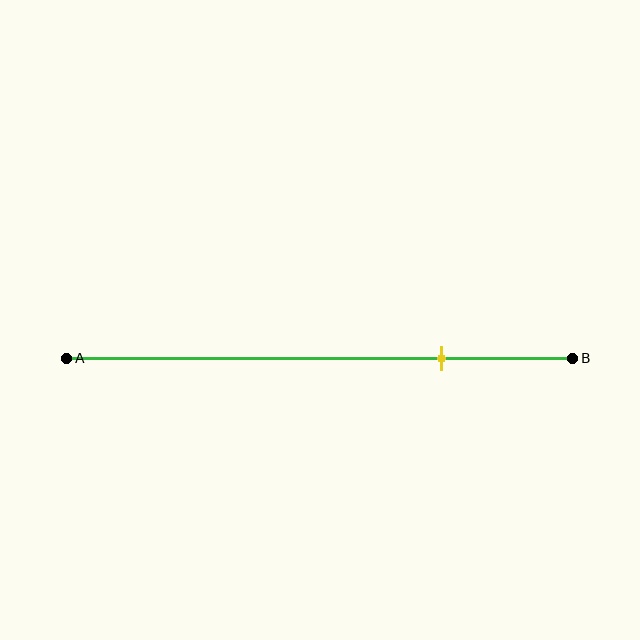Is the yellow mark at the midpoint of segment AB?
No, the mark is at about 75% from A, not at the 50% midpoint.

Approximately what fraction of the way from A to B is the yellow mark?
The yellow mark is approximately 75% of the way from A to B.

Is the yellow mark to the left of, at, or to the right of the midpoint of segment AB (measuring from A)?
The yellow mark is to the right of the midpoint of segment AB.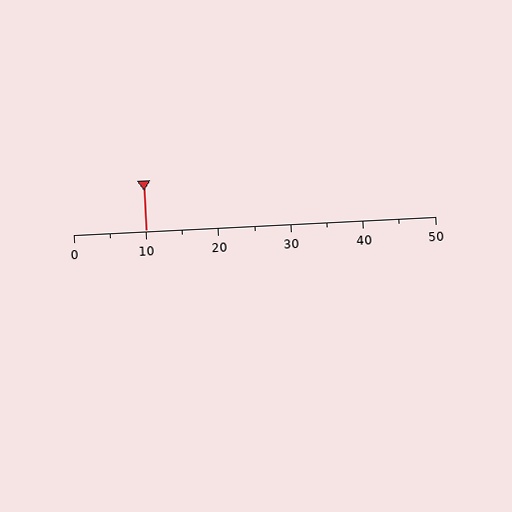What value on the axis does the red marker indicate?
The marker indicates approximately 10.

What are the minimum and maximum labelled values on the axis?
The axis runs from 0 to 50.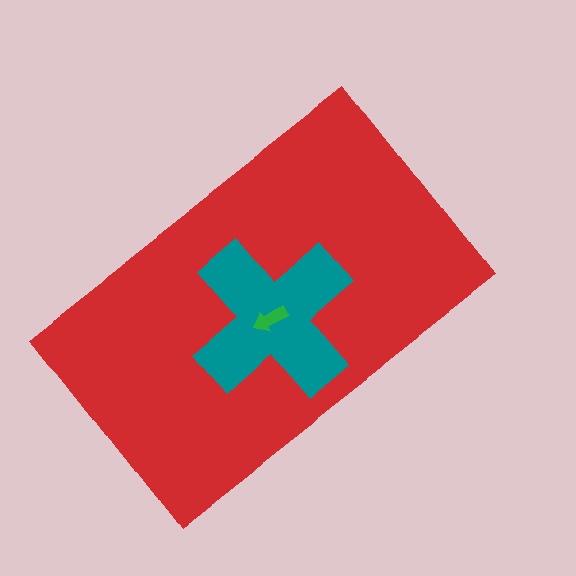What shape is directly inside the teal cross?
The green arrow.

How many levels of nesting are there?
3.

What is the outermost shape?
The red rectangle.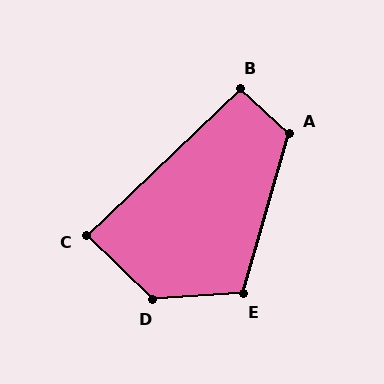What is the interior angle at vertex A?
Approximately 116 degrees (obtuse).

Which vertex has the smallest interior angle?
C, at approximately 88 degrees.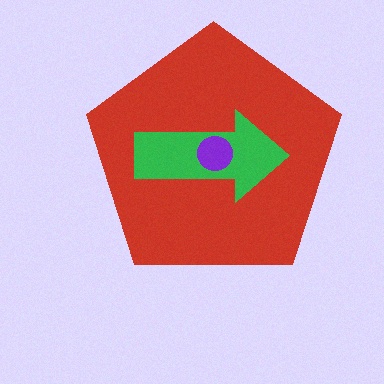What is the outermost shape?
The red pentagon.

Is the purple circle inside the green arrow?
Yes.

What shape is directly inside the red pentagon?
The green arrow.